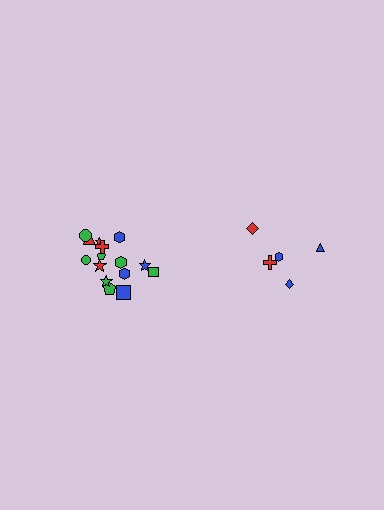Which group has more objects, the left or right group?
The left group.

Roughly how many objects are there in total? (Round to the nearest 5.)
Roughly 20 objects in total.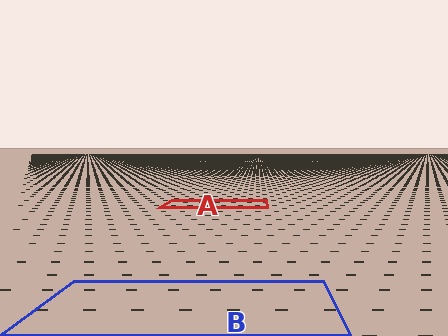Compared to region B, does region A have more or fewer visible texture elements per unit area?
Region A has more texture elements per unit area — they are packed more densely because it is farther away.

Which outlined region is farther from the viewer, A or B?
Region A is farther from the viewer — the texture elements inside it appear smaller and more densely packed.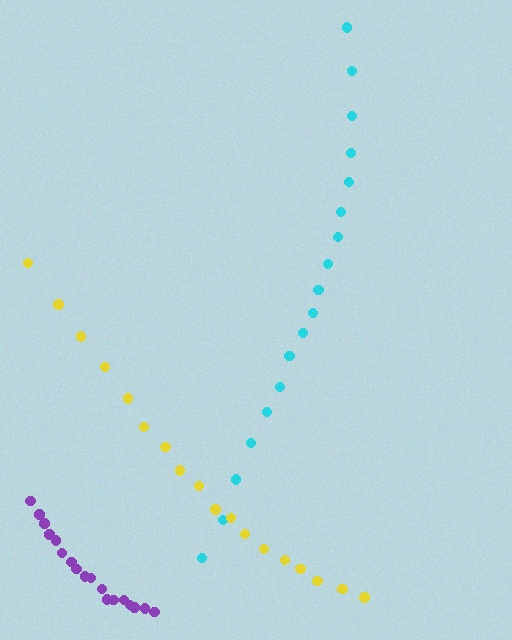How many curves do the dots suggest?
There are 3 distinct paths.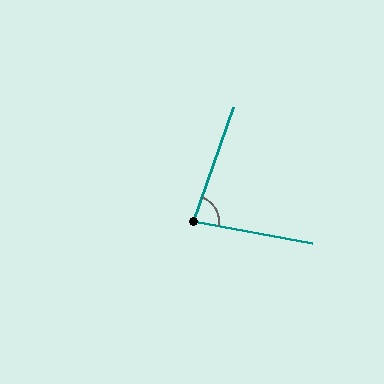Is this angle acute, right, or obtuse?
It is acute.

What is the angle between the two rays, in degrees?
Approximately 81 degrees.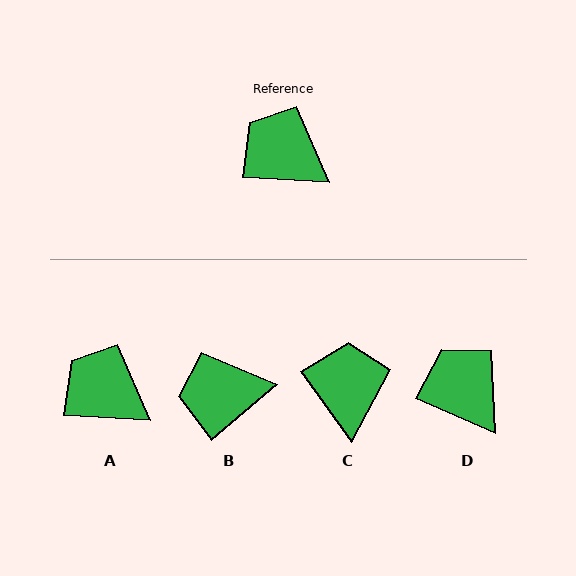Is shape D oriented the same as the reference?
No, it is off by about 21 degrees.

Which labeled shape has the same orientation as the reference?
A.